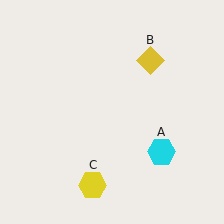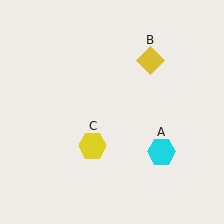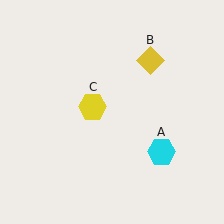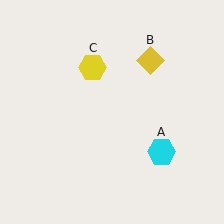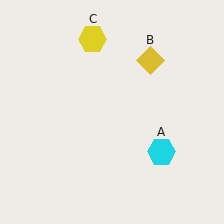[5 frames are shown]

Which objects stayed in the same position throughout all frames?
Cyan hexagon (object A) and yellow diamond (object B) remained stationary.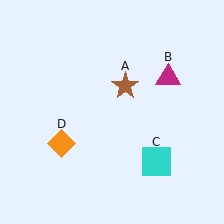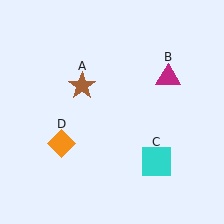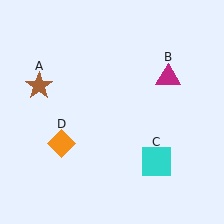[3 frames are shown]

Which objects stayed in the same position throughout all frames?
Magenta triangle (object B) and cyan square (object C) and orange diamond (object D) remained stationary.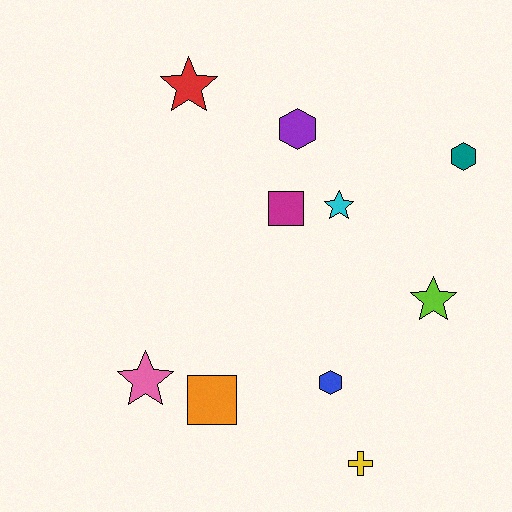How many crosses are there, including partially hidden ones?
There is 1 cross.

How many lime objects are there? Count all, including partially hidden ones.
There is 1 lime object.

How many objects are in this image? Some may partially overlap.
There are 10 objects.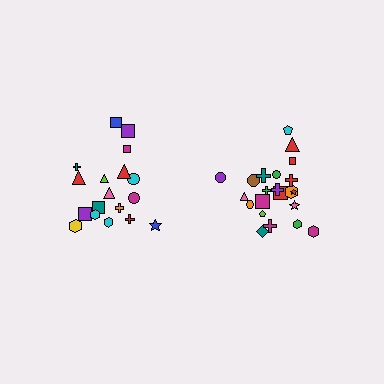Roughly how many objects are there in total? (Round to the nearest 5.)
Roughly 40 objects in total.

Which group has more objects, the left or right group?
The right group.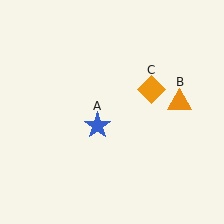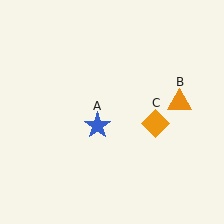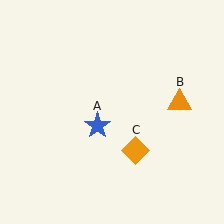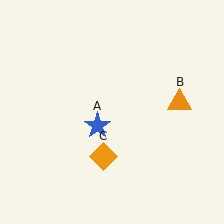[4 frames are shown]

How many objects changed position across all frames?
1 object changed position: orange diamond (object C).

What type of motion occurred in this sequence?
The orange diamond (object C) rotated clockwise around the center of the scene.